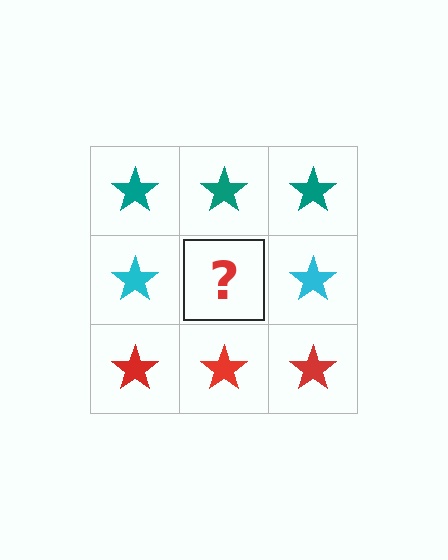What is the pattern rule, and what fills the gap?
The rule is that each row has a consistent color. The gap should be filled with a cyan star.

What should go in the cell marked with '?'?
The missing cell should contain a cyan star.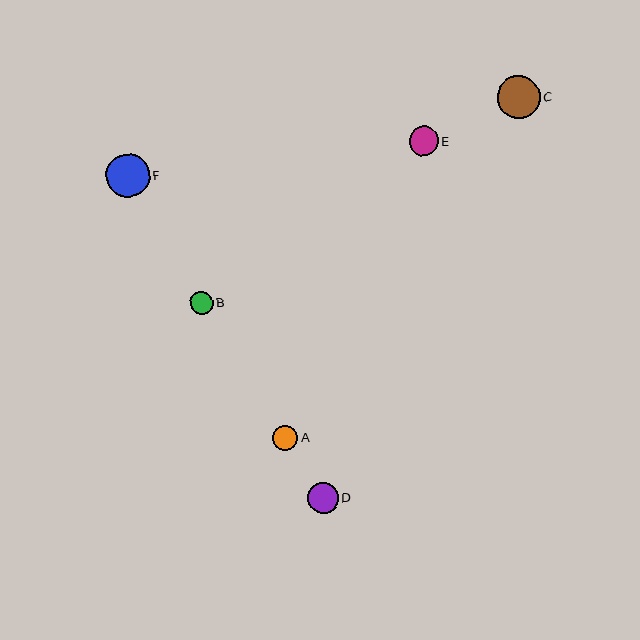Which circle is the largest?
Circle F is the largest with a size of approximately 44 pixels.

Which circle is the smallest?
Circle B is the smallest with a size of approximately 23 pixels.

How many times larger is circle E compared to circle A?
Circle E is approximately 1.1 times the size of circle A.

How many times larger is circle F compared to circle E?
Circle F is approximately 1.5 times the size of circle E.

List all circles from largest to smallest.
From largest to smallest: F, C, D, E, A, B.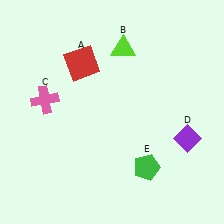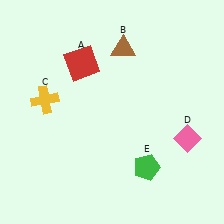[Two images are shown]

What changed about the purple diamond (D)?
In Image 1, D is purple. In Image 2, it changed to pink.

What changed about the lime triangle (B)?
In Image 1, B is lime. In Image 2, it changed to brown.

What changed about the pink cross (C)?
In Image 1, C is pink. In Image 2, it changed to yellow.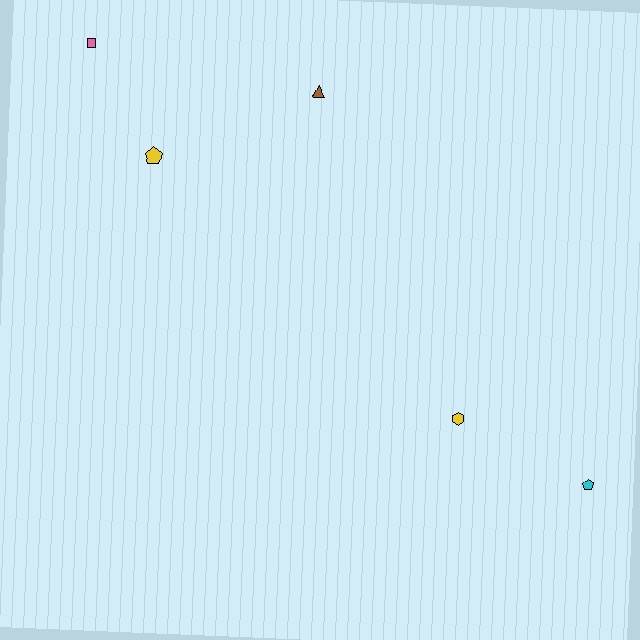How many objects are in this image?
There are 5 objects.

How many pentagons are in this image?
There are 2 pentagons.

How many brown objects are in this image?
There is 1 brown object.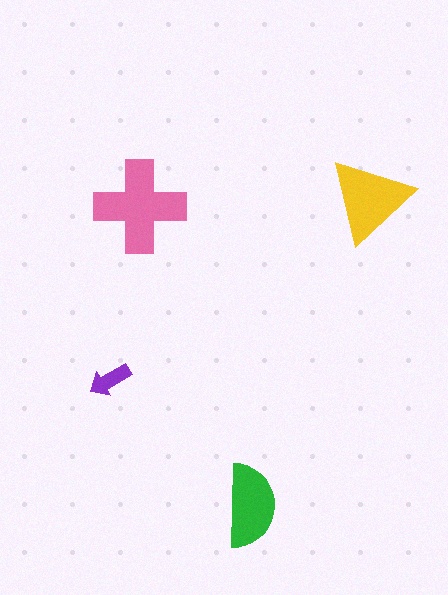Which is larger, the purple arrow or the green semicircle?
The green semicircle.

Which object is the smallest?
The purple arrow.